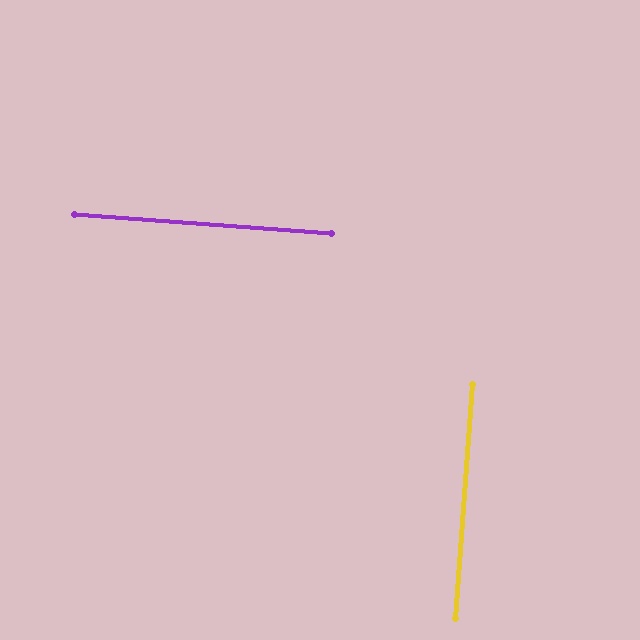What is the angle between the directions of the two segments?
Approximately 90 degrees.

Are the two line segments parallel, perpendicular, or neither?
Perpendicular — they meet at approximately 90°.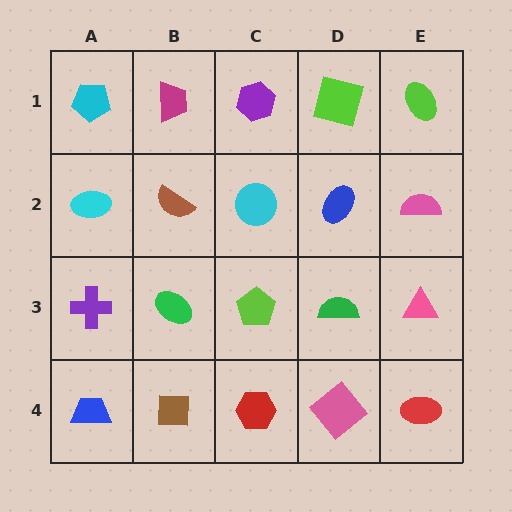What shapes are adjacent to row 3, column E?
A pink semicircle (row 2, column E), a red ellipse (row 4, column E), a green semicircle (row 3, column D).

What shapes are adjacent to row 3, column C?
A cyan circle (row 2, column C), a red hexagon (row 4, column C), a green ellipse (row 3, column B), a green semicircle (row 3, column D).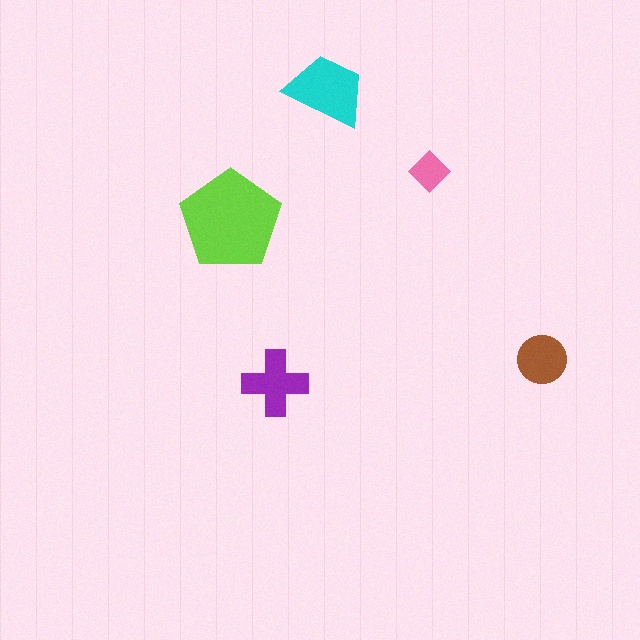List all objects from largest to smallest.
The lime pentagon, the cyan trapezoid, the purple cross, the brown circle, the pink diamond.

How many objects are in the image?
There are 5 objects in the image.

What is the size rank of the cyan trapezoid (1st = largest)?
2nd.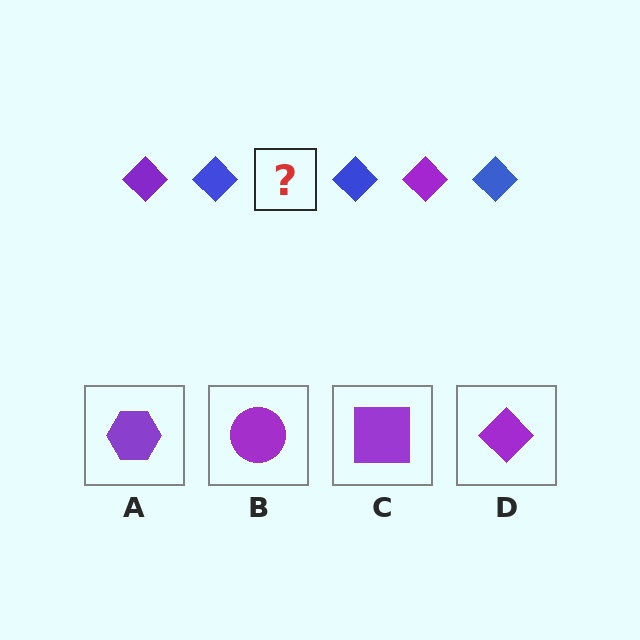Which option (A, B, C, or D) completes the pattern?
D.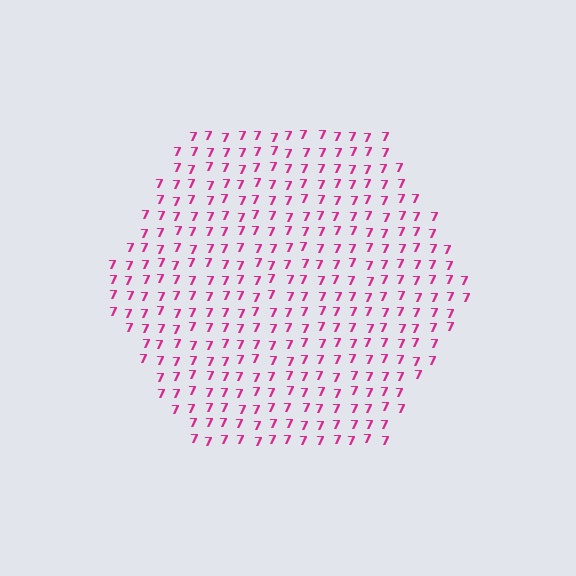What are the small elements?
The small elements are digit 7's.